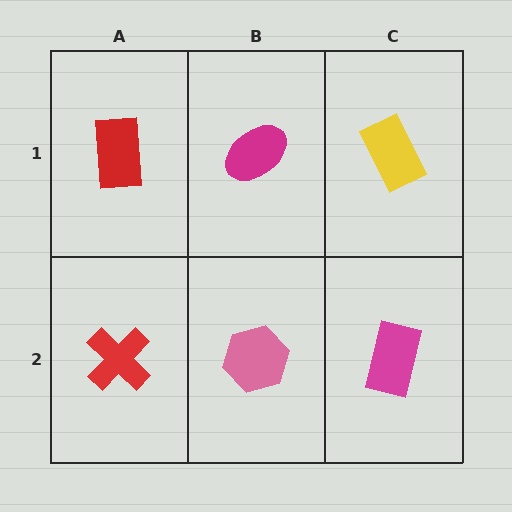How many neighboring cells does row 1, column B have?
3.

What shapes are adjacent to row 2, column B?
A magenta ellipse (row 1, column B), a red cross (row 2, column A), a magenta rectangle (row 2, column C).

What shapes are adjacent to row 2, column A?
A red rectangle (row 1, column A), a pink hexagon (row 2, column B).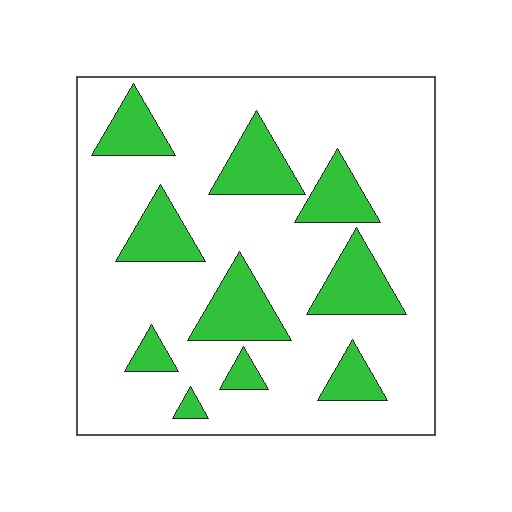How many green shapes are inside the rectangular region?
10.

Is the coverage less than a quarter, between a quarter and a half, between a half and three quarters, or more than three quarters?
Less than a quarter.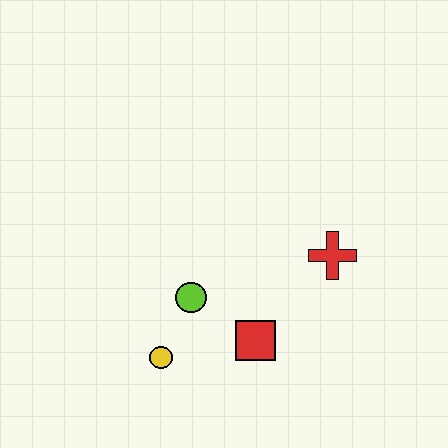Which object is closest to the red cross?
The red square is closest to the red cross.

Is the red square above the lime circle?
No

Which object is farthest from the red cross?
The yellow circle is farthest from the red cross.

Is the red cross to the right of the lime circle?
Yes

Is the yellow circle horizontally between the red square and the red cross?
No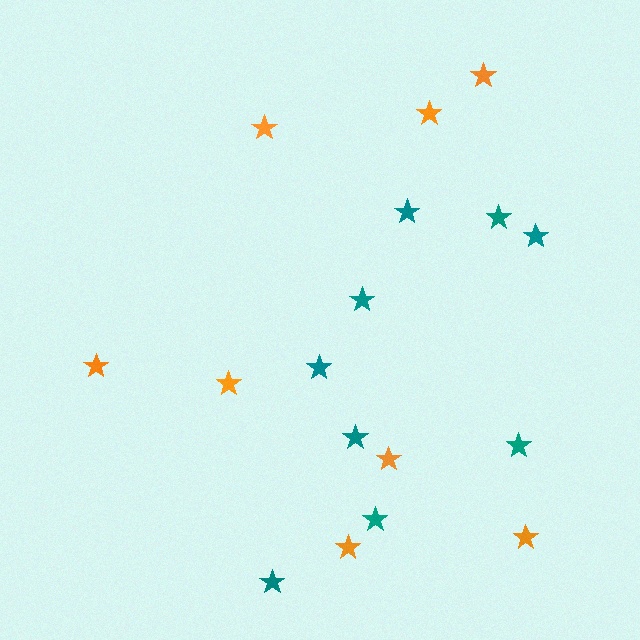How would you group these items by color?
There are 2 groups: one group of orange stars (8) and one group of teal stars (9).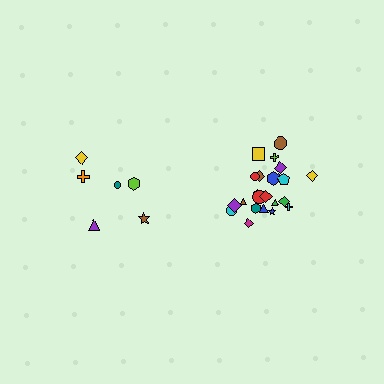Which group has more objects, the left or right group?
The right group.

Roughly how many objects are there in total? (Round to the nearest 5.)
Roughly 30 objects in total.